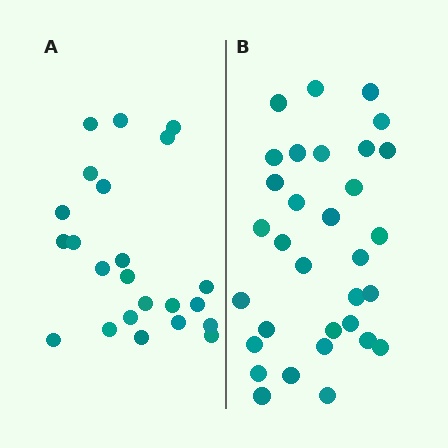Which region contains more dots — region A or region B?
Region B (the right region) has more dots.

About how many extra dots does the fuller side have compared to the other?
Region B has roughly 8 or so more dots than region A.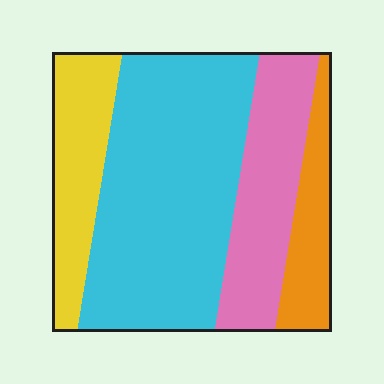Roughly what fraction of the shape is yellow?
Yellow covers 17% of the shape.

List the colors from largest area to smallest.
From largest to smallest: cyan, pink, yellow, orange.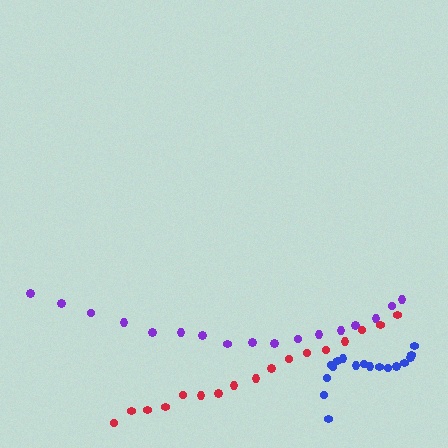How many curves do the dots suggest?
There are 3 distinct paths.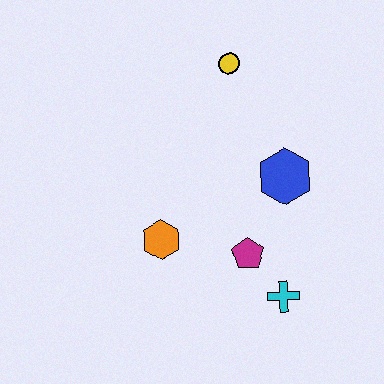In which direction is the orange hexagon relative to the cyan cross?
The orange hexagon is to the left of the cyan cross.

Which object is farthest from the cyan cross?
The yellow circle is farthest from the cyan cross.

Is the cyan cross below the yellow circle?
Yes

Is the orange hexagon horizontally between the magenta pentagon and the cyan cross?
No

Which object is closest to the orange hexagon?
The magenta pentagon is closest to the orange hexagon.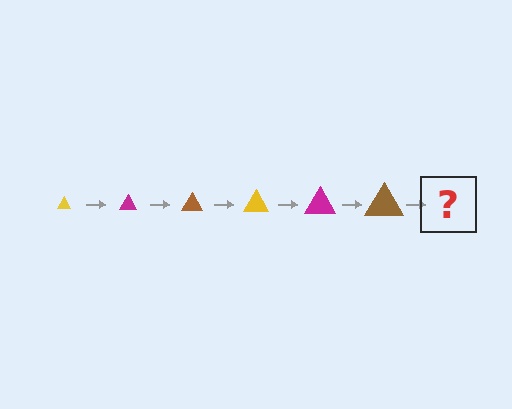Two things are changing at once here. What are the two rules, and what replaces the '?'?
The two rules are that the triangle grows larger each step and the color cycles through yellow, magenta, and brown. The '?' should be a yellow triangle, larger than the previous one.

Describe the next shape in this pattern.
It should be a yellow triangle, larger than the previous one.